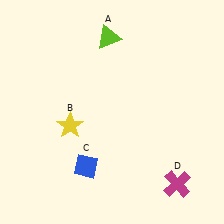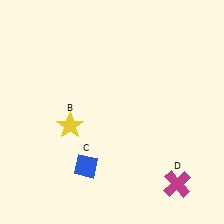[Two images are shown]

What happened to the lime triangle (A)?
The lime triangle (A) was removed in Image 2. It was in the top-left area of Image 1.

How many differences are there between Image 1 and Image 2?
There is 1 difference between the two images.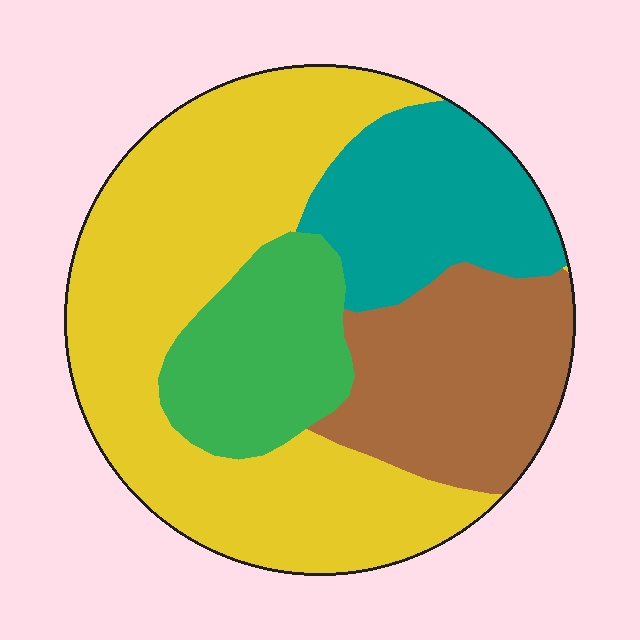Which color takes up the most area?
Yellow, at roughly 45%.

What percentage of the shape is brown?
Brown takes up about one fifth (1/5) of the shape.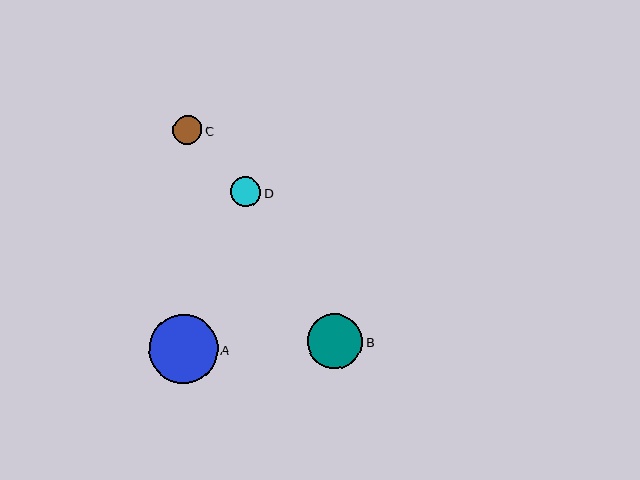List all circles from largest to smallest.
From largest to smallest: A, B, D, C.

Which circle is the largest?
Circle A is the largest with a size of approximately 69 pixels.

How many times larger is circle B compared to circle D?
Circle B is approximately 1.9 times the size of circle D.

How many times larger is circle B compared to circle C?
Circle B is approximately 1.9 times the size of circle C.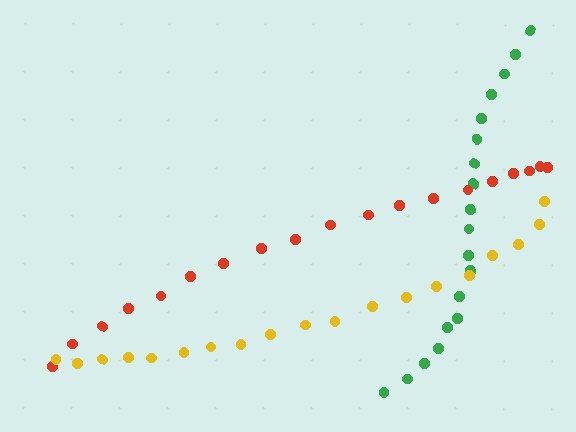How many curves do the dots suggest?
There are 3 distinct paths.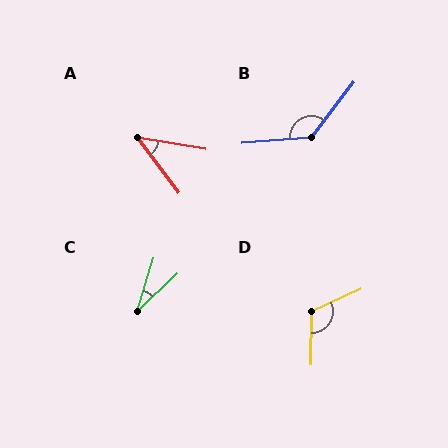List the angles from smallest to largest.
C (29°), A (44°), D (115°), B (132°).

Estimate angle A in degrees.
Approximately 44 degrees.